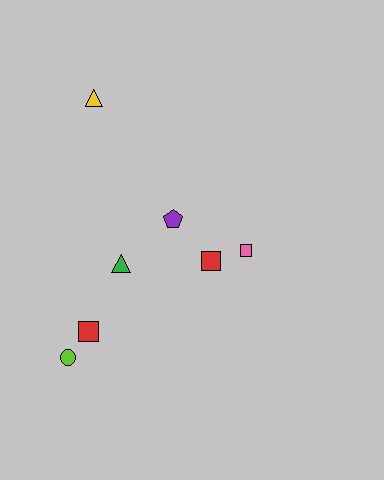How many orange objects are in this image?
There are no orange objects.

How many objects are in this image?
There are 7 objects.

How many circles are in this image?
There is 1 circle.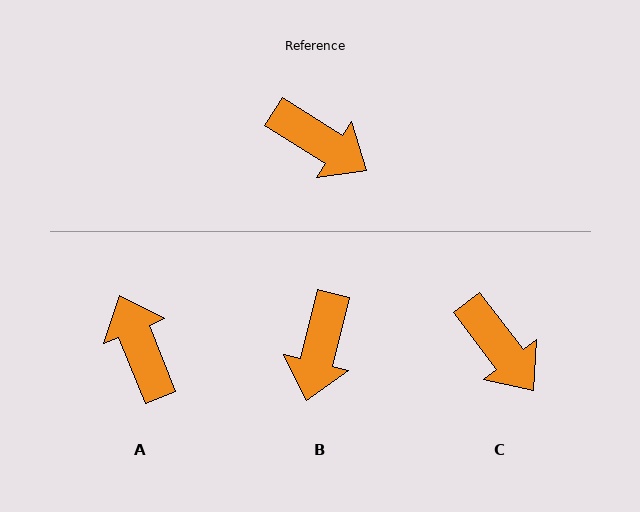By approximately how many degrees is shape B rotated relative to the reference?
Approximately 72 degrees clockwise.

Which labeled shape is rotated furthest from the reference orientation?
A, about 144 degrees away.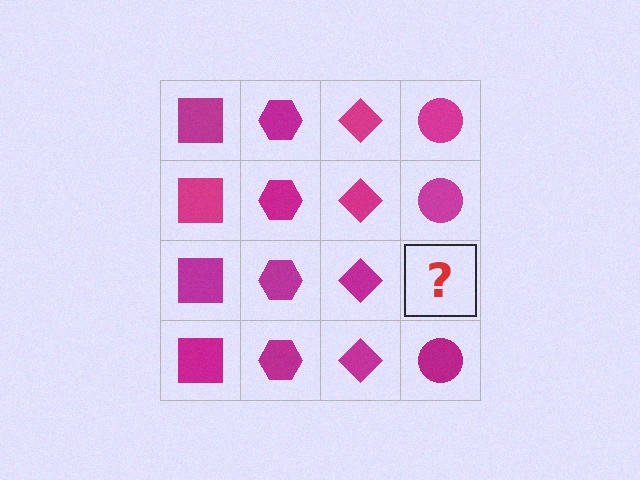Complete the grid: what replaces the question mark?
The question mark should be replaced with a magenta circle.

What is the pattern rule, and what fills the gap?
The rule is that each column has a consistent shape. The gap should be filled with a magenta circle.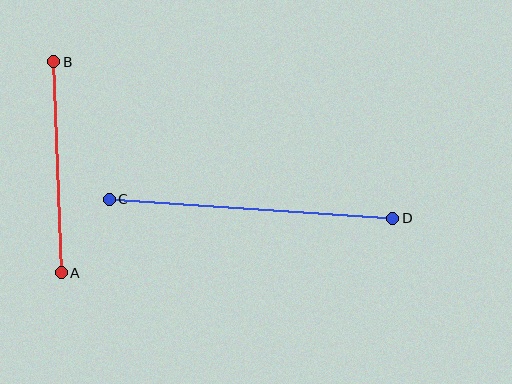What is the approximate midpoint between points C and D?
The midpoint is at approximately (251, 209) pixels.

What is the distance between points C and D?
The distance is approximately 284 pixels.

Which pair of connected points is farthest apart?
Points C and D are farthest apart.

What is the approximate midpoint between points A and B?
The midpoint is at approximately (58, 167) pixels.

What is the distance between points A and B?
The distance is approximately 211 pixels.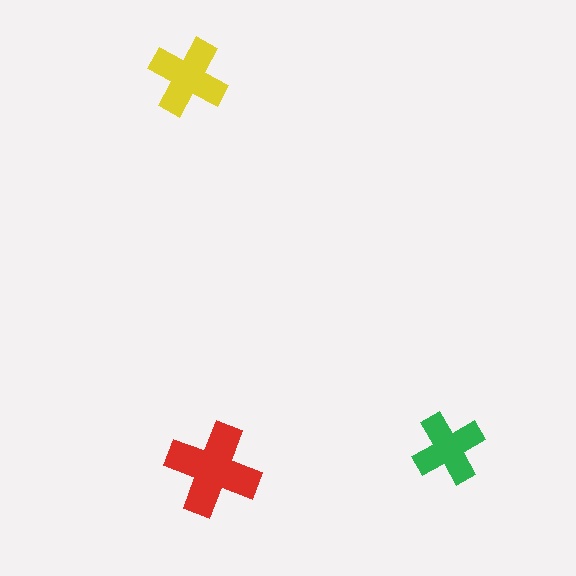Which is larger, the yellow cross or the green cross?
The yellow one.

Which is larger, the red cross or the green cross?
The red one.